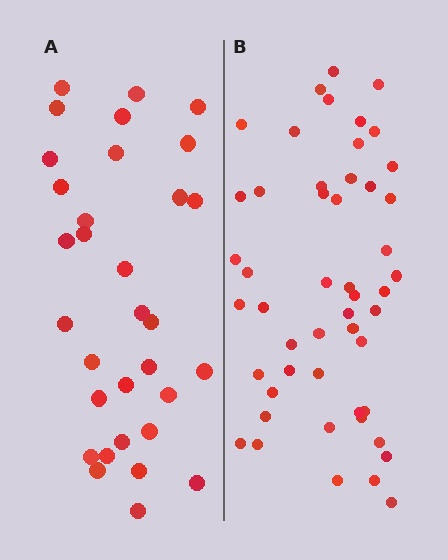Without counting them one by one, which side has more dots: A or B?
Region B (the right region) has more dots.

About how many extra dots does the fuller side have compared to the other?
Region B has approximately 20 more dots than region A.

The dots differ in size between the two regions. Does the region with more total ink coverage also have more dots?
No. Region A has more total ink coverage because its dots are larger, but region B actually contains more individual dots. Total area can be misleading — the number of items is what matters here.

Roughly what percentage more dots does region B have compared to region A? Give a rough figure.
About 55% more.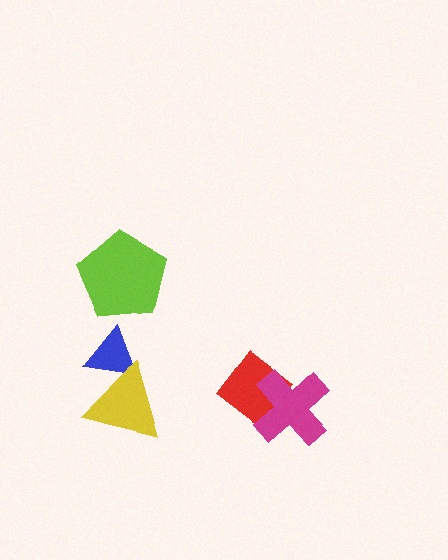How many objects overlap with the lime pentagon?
0 objects overlap with the lime pentagon.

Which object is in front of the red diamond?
The magenta cross is in front of the red diamond.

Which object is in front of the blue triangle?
The yellow triangle is in front of the blue triangle.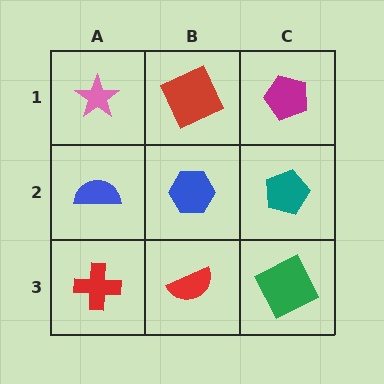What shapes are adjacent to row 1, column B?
A blue hexagon (row 2, column B), a pink star (row 1, column A), a magenta pentagon (row 1, column C).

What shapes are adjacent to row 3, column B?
A blue hexagon (row 2, column B), a red cross (row 3, column A), a green square (row 3, column C).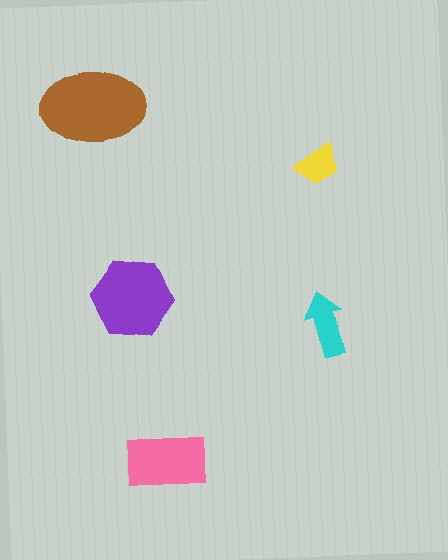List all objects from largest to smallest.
The brown ellipse, the purple hexagon, the pink rectangle, the cyan arrow, the yellow trapezoid.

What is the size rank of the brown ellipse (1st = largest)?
1st.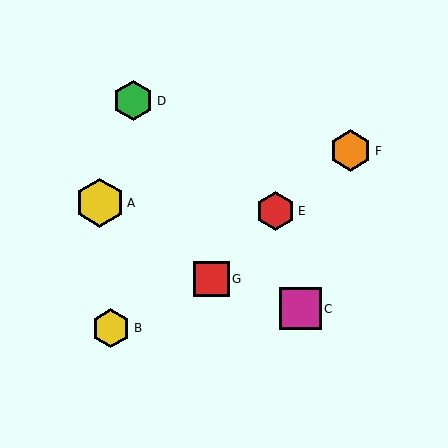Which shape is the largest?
The yellow hexagon (labeled A) is the largest.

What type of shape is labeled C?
Shape C is a magenta square.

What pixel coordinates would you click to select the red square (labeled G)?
Click at (212, 279) to select the red square G.